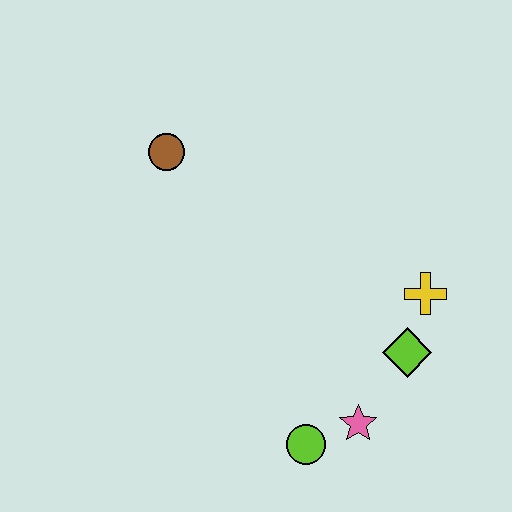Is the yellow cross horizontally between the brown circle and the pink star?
No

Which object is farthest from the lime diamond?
The brown circle is farthest from the lime diamond.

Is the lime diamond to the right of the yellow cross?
No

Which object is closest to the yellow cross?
The lime diamond is closest to the yellow cross.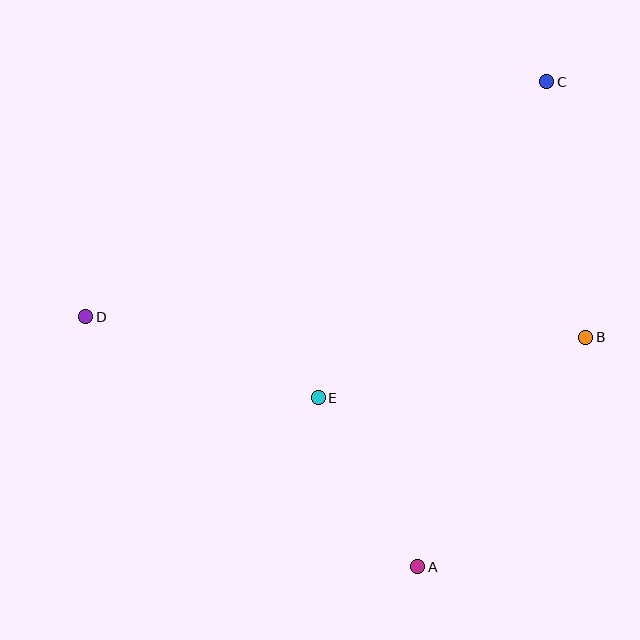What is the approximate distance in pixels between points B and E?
The distance between B and E is approximately 274 pixels.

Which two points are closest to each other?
Points A and E are closest to each other.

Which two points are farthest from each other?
Points C and D are farthest from each other.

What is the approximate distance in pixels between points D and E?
The distance between D and E is approximately 246 pixels.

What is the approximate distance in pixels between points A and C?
The distance between A and C is approximately 502 pixels.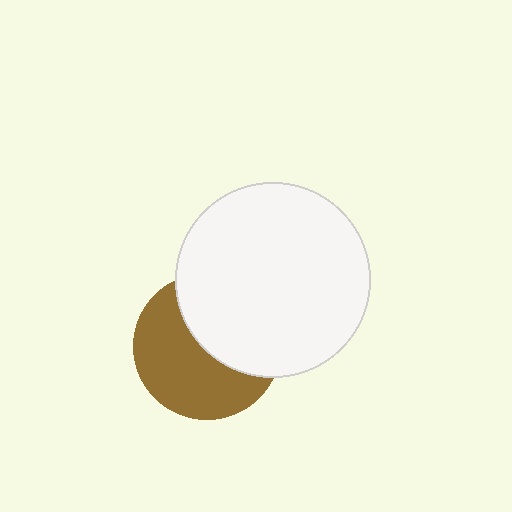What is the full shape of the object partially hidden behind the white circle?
The partially hidden object is a brown circle.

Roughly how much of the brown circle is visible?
About half of it is visible (roughly 55%).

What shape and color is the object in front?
The object in front is a white circle.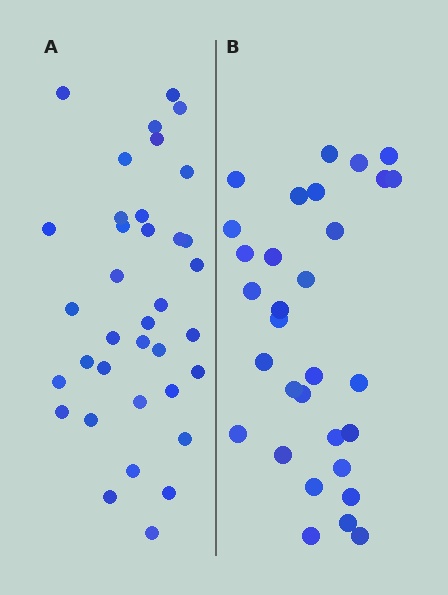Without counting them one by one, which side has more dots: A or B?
Region A (the left region) has more dots.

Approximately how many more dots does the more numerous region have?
Region A has about 5 more dots than region B.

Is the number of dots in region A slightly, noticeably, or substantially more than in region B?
Region A has only slightly more — the two regions are fairly close. The ratio is roughly 1.2 to 1.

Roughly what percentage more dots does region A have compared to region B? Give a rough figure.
About 15% more.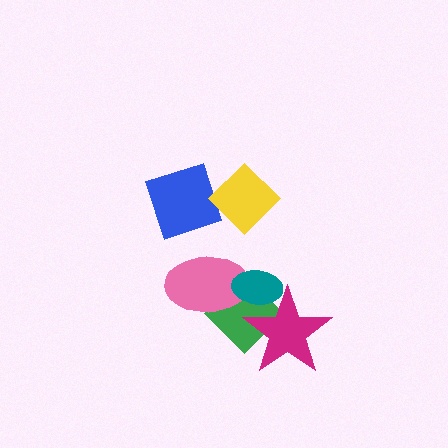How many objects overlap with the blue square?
0 objects overlap with the blue square.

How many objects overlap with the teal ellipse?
3 objects overlap with the teal ellipse.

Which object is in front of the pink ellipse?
The teal ellipse is in front of the pink ellipse.